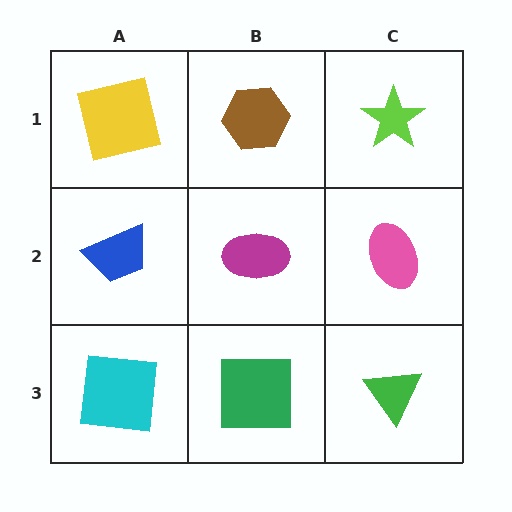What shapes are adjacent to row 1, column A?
A blue trapezoid (row 2, column A), a brown hexagon (row 1, column B).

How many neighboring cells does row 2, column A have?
3.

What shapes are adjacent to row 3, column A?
A blue trapezoid (row 2, column A), a green square (row 3, column B).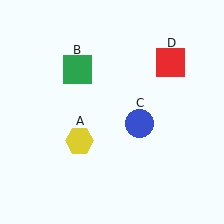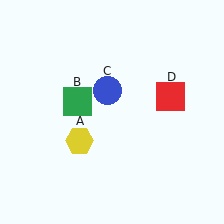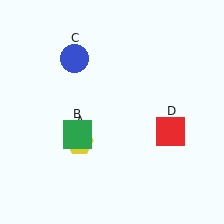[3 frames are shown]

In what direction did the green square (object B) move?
The green square (object B) moved down.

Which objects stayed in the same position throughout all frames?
Yellow hexagon (object A) remained stationary.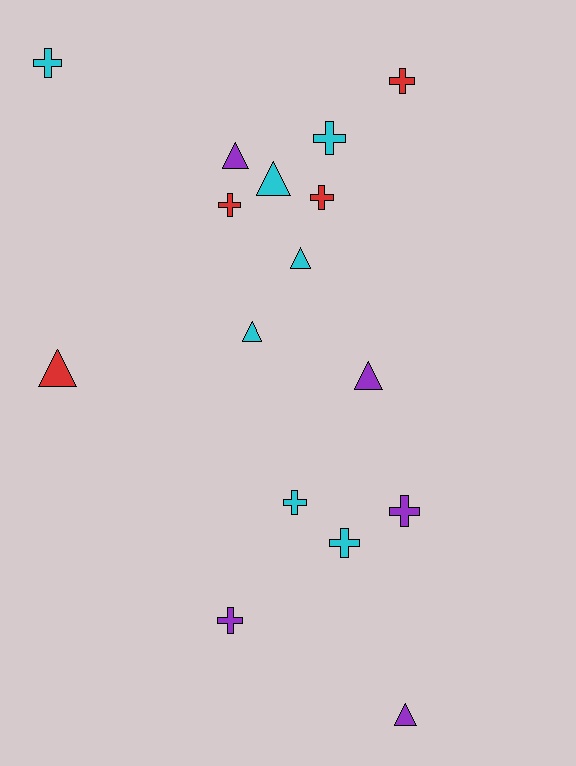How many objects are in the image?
There are 16 objects.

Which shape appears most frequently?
Cross, with 9 objects.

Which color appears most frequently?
Cyan, with 7 objects.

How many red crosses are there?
There are 3 red crosses.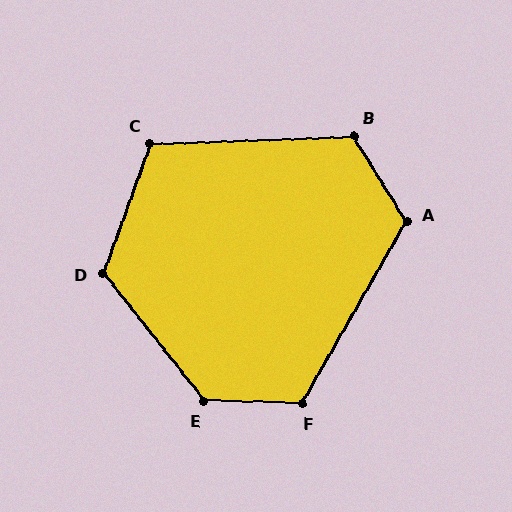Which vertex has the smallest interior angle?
C, at approximately 112 degrees.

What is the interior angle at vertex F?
Approximately 119 degrees (obtuse).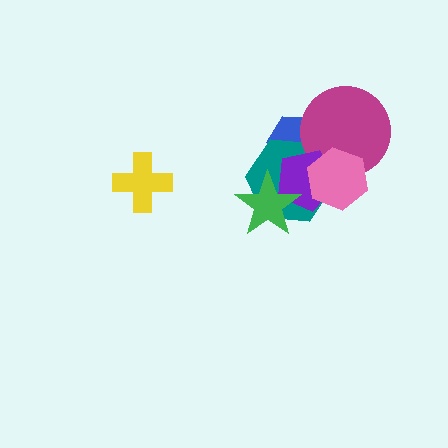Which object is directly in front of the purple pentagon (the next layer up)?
The pink hexagon is directly in front of the purple pentagon.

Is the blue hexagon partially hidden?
Yes, it is partially covered by another shape.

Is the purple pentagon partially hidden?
Yes, it is partially covered by another shape.